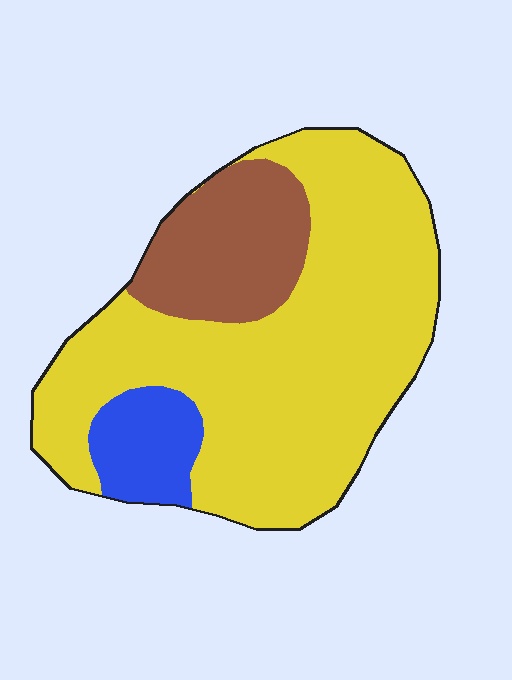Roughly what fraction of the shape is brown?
Brown takes up about one fifth (1/5) of the shape.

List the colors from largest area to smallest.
From largest to smallest: yellow, brown, blue.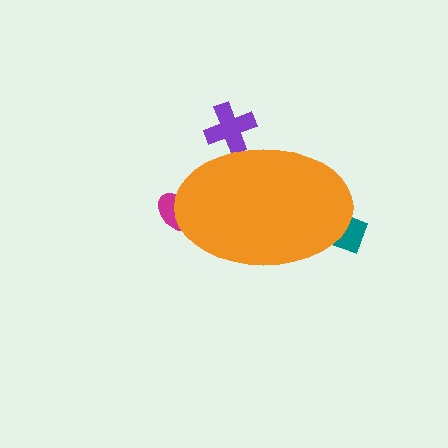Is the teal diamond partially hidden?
Yes, the teal diamond is partially hidden behind the orange ellipse.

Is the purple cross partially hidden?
Yes, the purple cross is partially hidden behind the orange ellipse.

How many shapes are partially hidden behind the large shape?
3 shapes are partially hidden.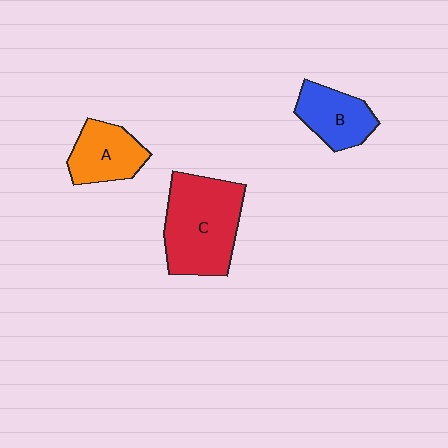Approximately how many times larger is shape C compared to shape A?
Approximately 1.8 times.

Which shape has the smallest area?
Shape B (blue).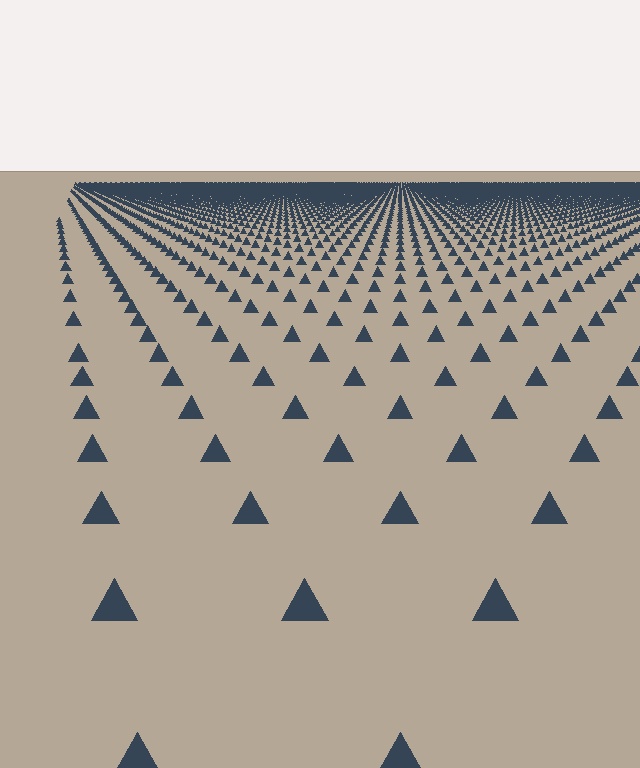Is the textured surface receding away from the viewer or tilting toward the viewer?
The surface is receding away from the viewer. Texture elements get smaller and denser toward the top.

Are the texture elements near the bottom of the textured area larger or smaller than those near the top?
Larger. Near the bottom, elements are closer to the viewer and appear at a bigger on-screen size.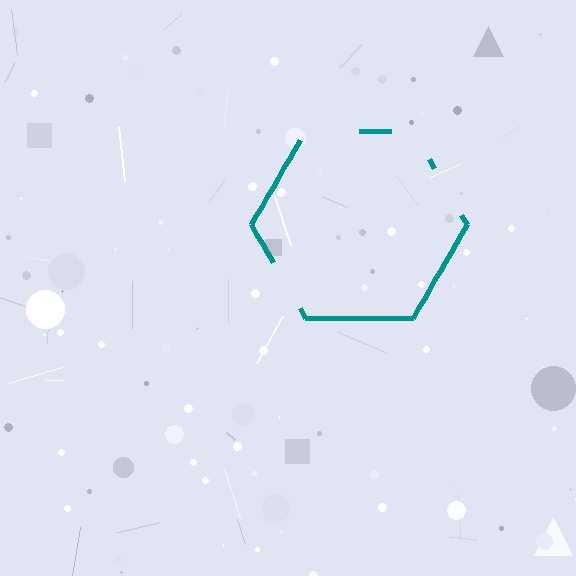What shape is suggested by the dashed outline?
The dashed outline suggests a hexagon.